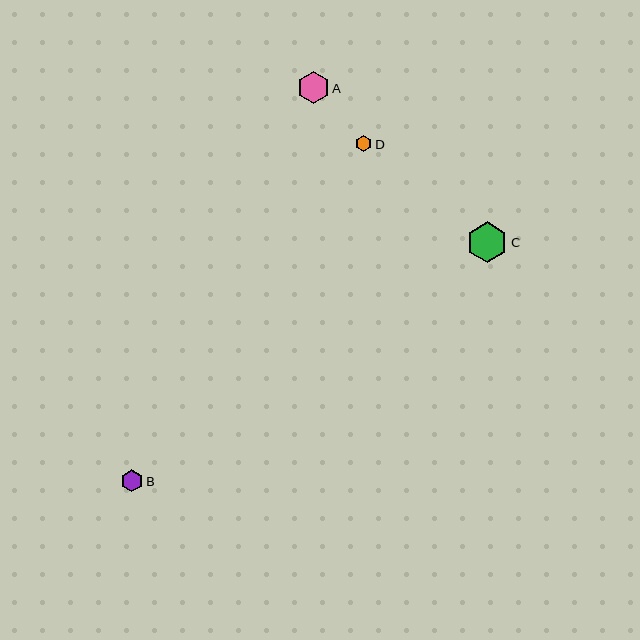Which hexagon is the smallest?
Hexagon D is the smallest with a size of approximately 16 pixels.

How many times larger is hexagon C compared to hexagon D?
Hexagon C is approximately 2.5 times the size of hexagon D.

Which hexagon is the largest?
Hexagon C is the largest with a size of approximately 41 pixels.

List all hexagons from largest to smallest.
From largest to smallest: C, A, B, D.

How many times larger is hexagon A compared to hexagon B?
Hexagon A is approximately 1.4 times the size of hexagon B.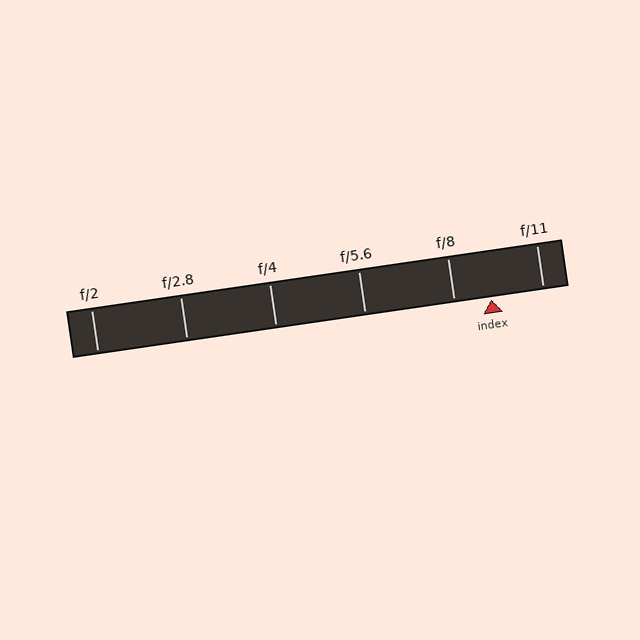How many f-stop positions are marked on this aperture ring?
There are 6 f-stop positions marked.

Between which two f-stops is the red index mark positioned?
The index mark is between f/8 and f/11.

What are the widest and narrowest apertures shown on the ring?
The widest aperture shown is f/2 and the narrowest is f/11.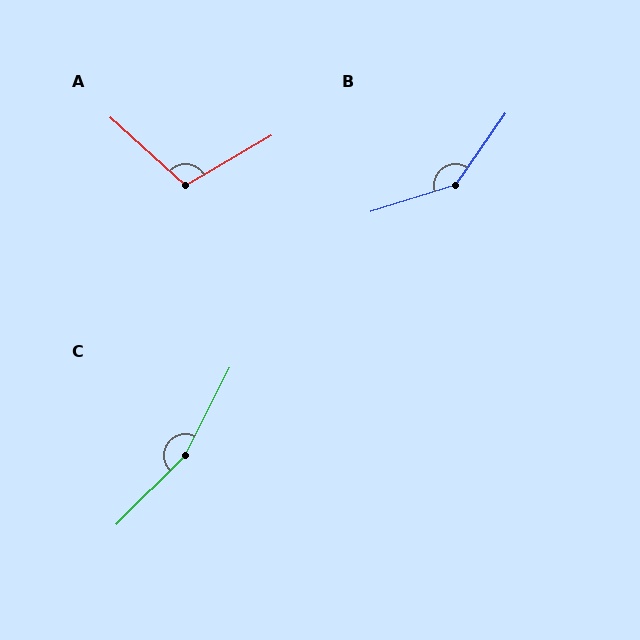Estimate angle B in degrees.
Approximately 143 degrees.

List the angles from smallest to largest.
A (108°), B (143°), C (162°).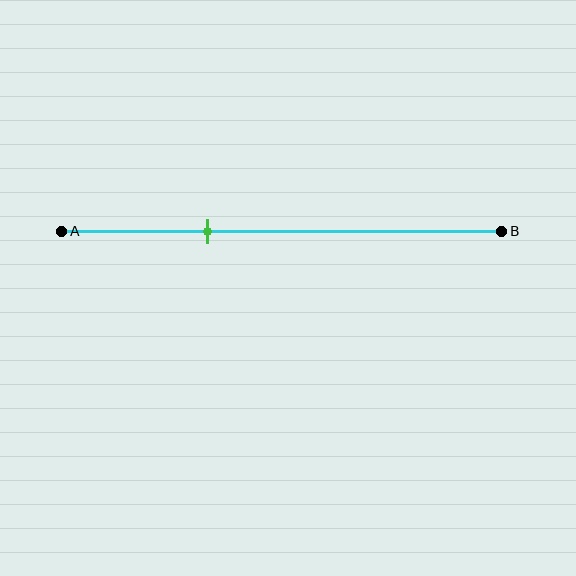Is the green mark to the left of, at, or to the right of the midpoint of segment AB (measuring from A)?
The green mark is to the left of the midpoint of segment AB.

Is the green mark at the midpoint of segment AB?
No, the mark is at about 35% from A, not at the 50% midpoint.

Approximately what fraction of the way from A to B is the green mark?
The green mark is approximately 35% of the way from A to B.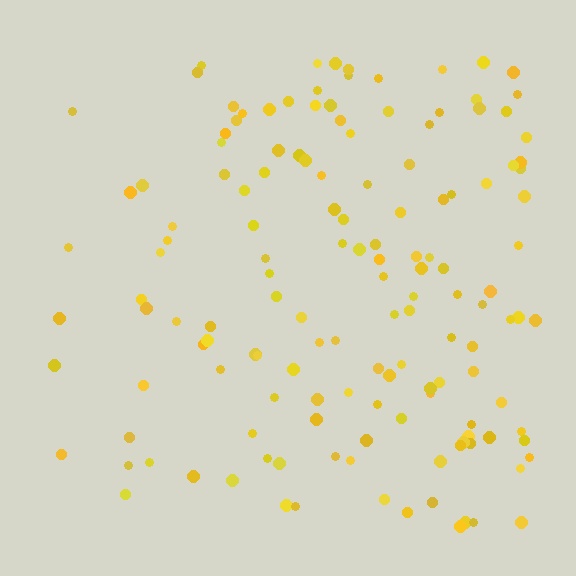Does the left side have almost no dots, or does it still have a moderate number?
Still a moderate number, just noticeably fewer than the right.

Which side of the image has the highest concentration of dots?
The right.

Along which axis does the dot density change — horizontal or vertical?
Horizontal.